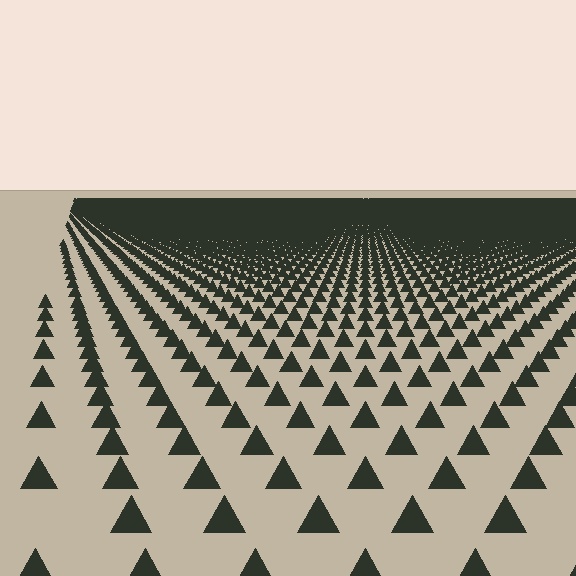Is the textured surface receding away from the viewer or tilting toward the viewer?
The surface is receding away from the viewer. Texture elements get smaller and denser toward the top.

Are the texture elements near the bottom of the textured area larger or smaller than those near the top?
Larger. Near the bottom, elements are closer to the viewer and appear at a bigger on-screen size.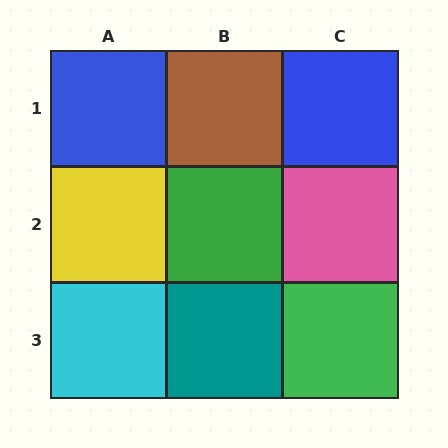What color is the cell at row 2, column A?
Yellow.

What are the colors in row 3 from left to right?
Cyan, teal, green.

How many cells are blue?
2 cells are blue.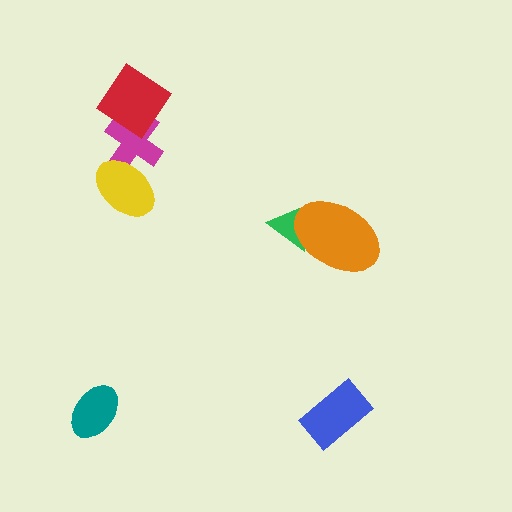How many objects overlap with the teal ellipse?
0 objects overlap with the teal ellipse.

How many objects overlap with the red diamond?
1 object overlaps with the red diamond.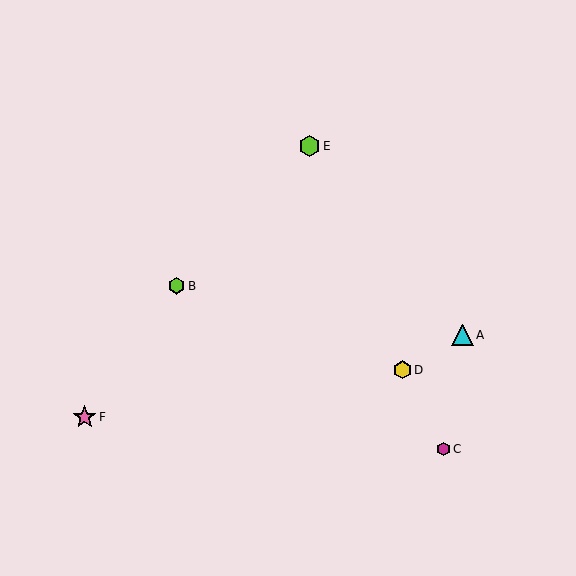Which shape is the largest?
The pink star (labeled F) is the largest.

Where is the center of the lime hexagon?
The center of the lime hexagon is at (177, 286).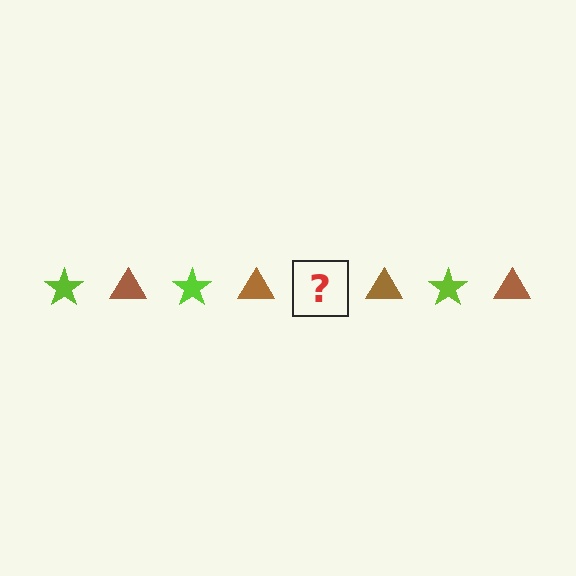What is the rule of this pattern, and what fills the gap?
The rule is that the pattern alternates between lime star and brown triangle. The gap should be filled with a lime star.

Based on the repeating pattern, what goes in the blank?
The blank should be a lime star.